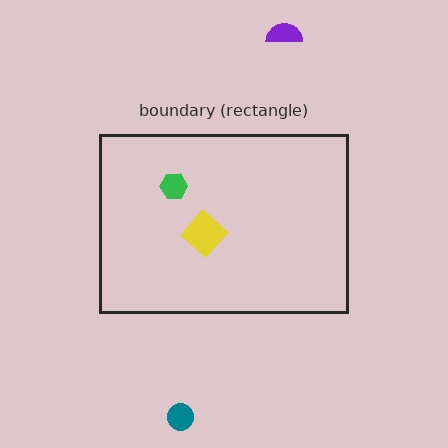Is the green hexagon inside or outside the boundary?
Inside.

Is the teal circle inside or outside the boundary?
Outside.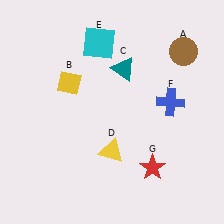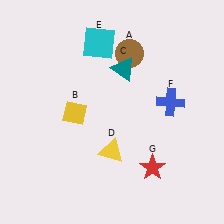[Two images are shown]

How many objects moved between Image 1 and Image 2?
2 objects moved between the two images.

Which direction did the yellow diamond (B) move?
The yellow diamond (B) moved down.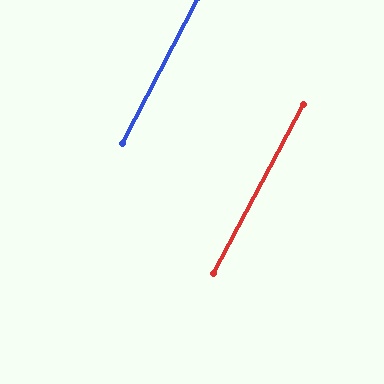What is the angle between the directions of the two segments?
Approximately 1 degree.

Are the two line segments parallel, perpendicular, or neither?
Parallel — their directions differ by only 0.7°.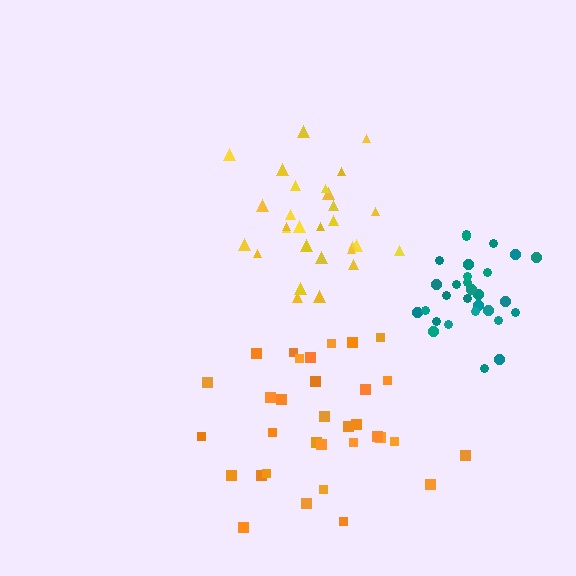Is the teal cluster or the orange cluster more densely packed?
Teal.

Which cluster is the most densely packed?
Teal.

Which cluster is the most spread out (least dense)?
Orange.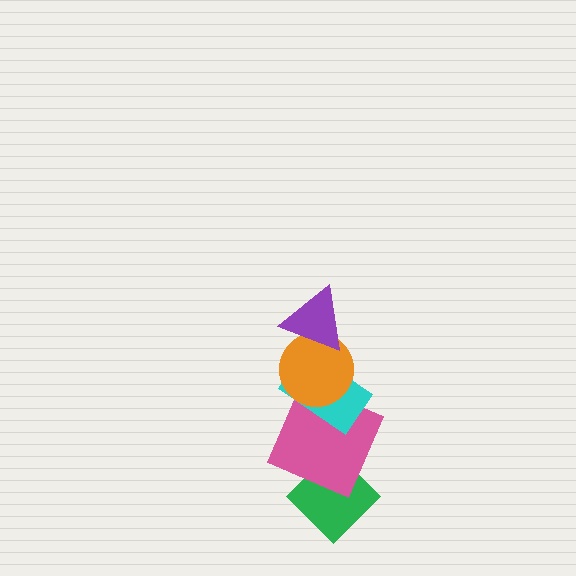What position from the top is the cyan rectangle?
The cyan rectangle is 3rd from the top.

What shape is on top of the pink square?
The cyan rectangle is on top of the pink square.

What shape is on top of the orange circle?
The purple triangle is on top of the orange circle.